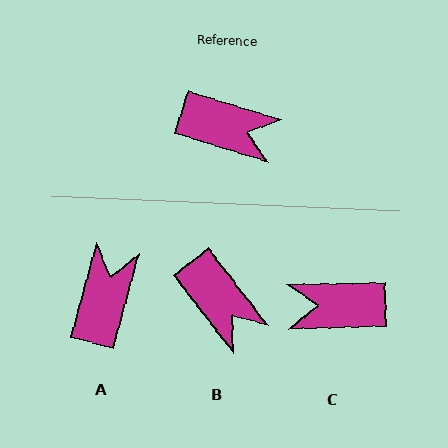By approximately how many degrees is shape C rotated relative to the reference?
Approximately 161 degrees clockwise.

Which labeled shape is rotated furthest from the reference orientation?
C, about 161 degrees away.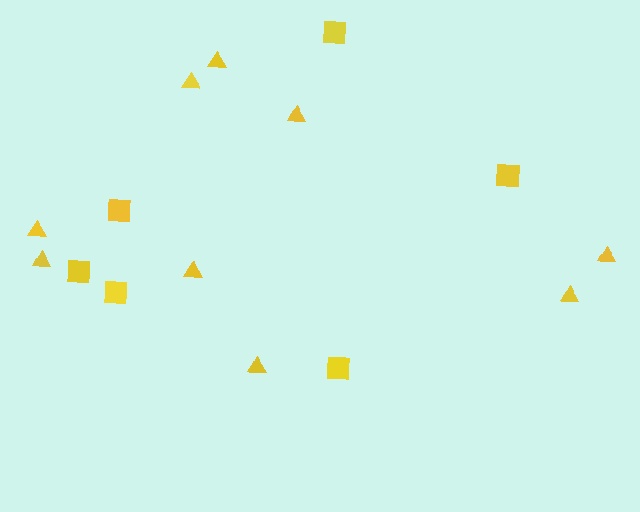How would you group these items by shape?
There are 2 groups: one group of triangles (9) and one group of squares (6).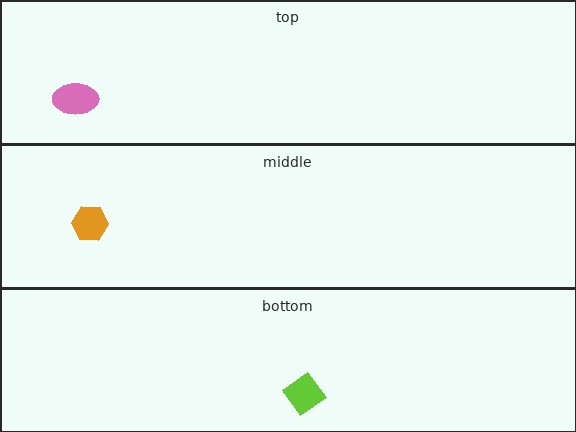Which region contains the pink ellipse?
The top region.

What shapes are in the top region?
The pink ellipse.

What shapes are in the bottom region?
The lime diamond.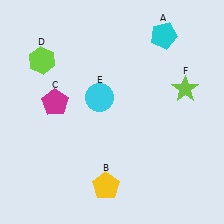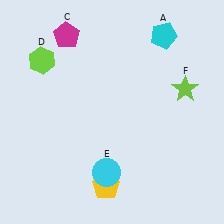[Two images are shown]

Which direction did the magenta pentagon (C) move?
The magenta pentagon (C) moved up.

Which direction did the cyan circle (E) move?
The cyan circle (E) moved down.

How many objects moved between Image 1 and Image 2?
2 objects moved between the two images.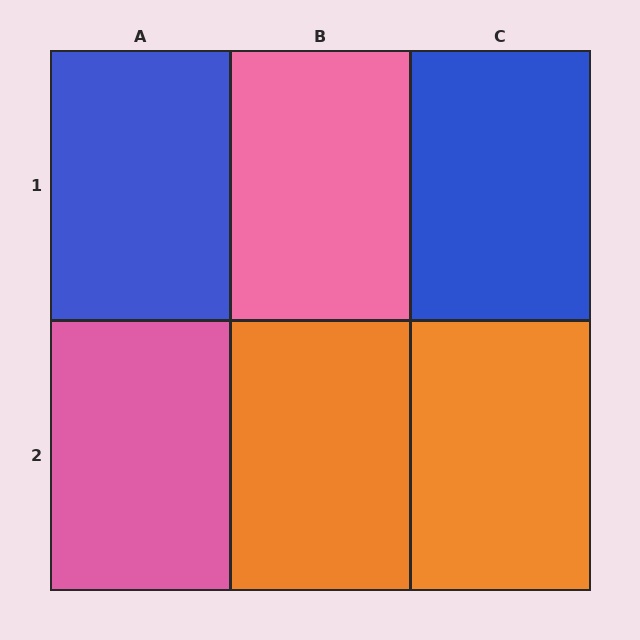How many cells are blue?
2 cells are blue.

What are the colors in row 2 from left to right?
Pink, orange, orange.